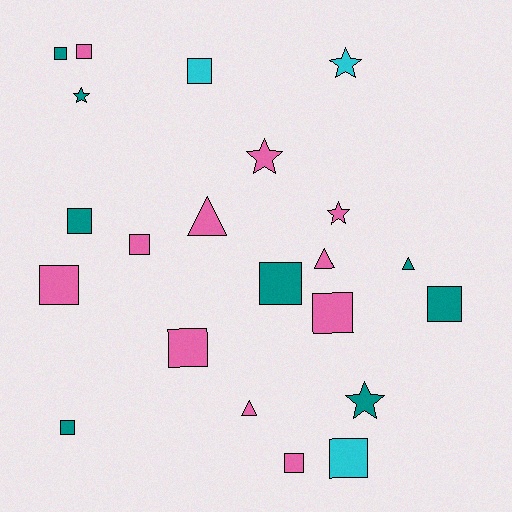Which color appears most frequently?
Pink, with 11 objects.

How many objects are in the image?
There are 22 objects.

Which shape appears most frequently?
Square, with 13 objects.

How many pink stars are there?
There are 2 pink stars.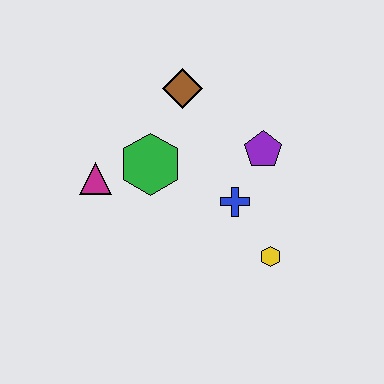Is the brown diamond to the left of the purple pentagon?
Yes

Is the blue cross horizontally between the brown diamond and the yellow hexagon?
Yes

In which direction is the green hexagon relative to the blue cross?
The green hexagon is to the left of the blue cross.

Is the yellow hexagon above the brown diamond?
No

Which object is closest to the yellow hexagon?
The blue cross is closest to the yellow hexagon.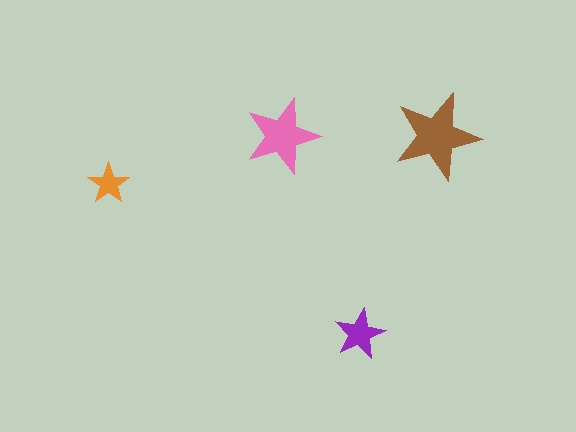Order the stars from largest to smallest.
the brown one, the pink one, the purple one, the orange one.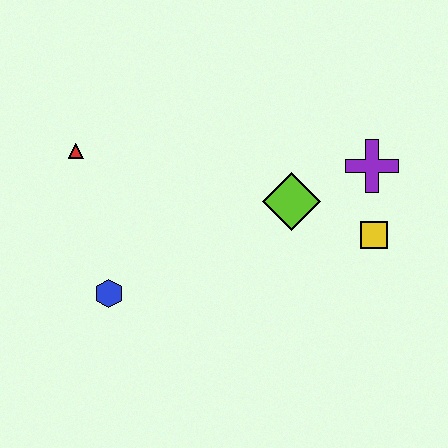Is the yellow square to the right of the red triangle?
Yes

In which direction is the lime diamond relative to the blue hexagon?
The lime diamond is to the right of the blue hexagon.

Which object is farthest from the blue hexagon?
The purple cross is farthest from the blue hexagon.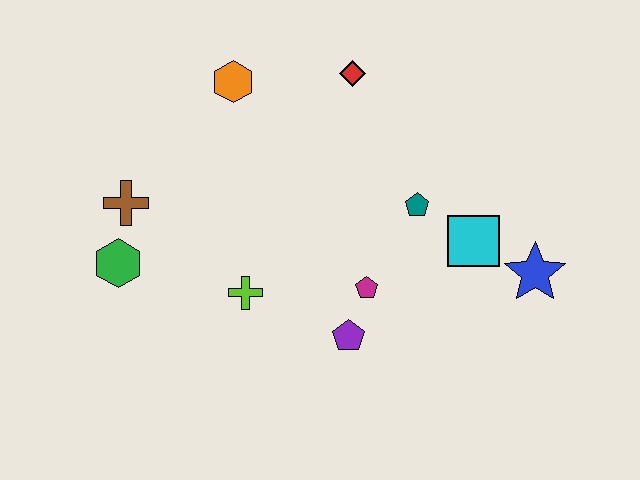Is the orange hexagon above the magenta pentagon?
Yes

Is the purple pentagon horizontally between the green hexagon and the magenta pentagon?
Yes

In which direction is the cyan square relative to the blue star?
The cyan square is to the left of the blue star.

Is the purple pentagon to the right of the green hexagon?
Yes